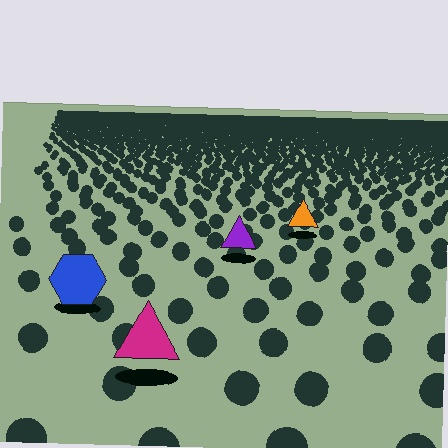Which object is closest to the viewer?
The magenta triangle is closest. The texture marks near it are larger and more spread out.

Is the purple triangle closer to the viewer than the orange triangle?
Yes. The purple triangle is closer — you can tell from the texture gradient: the ground texture is coarser near it.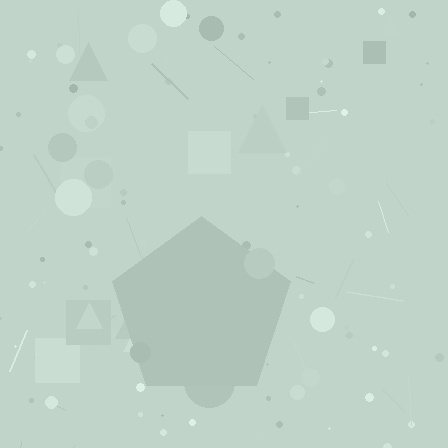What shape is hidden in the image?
A pentagon is hidden in the image.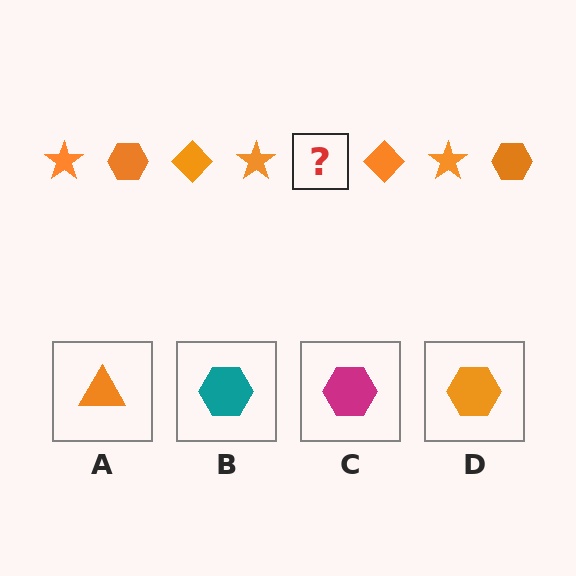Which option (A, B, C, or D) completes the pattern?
D.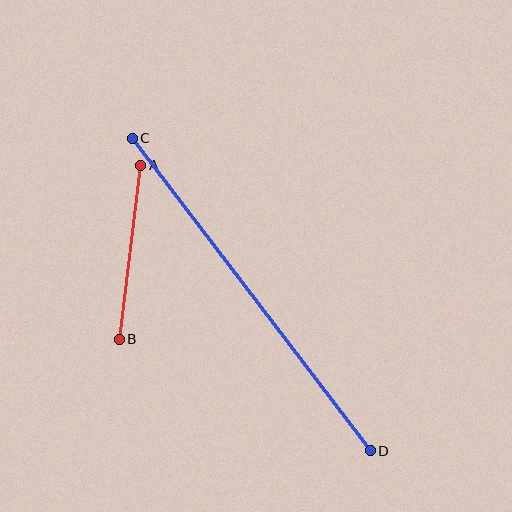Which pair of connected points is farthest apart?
Points C and D are farthest apart.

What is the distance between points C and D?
The distance is approximately 393 pixels.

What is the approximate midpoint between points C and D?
The midpoint is at approximately (251, 294) pixels.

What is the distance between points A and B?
The distance is approximately 175 pixels.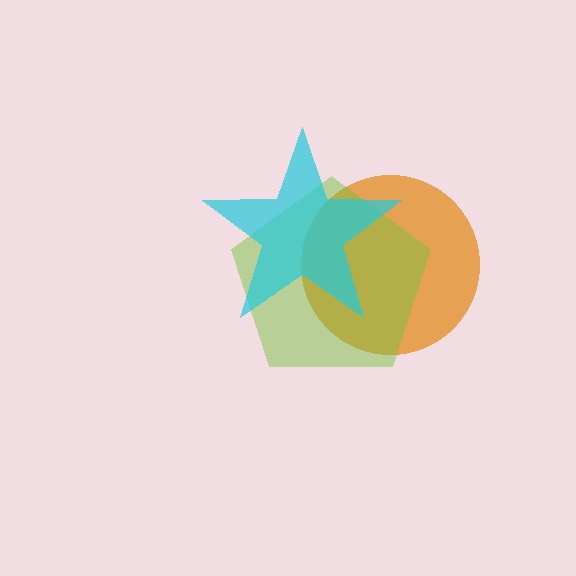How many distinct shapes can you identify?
There are 3 distinct shapes: an orange circle, a lime pentagon, a cyan star.